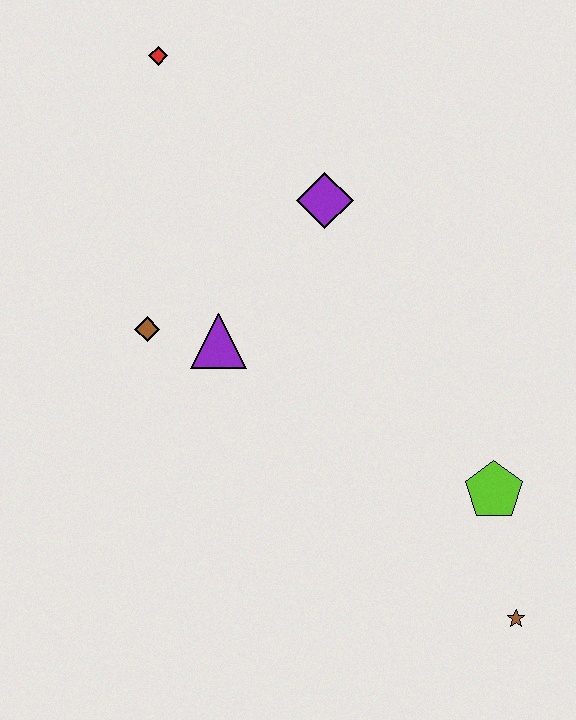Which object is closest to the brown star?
The lime pentagon is closest to the brown star.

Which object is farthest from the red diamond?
The brown star is farthest from the red diamond.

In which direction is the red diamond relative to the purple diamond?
The red diamond is to the left of the purple diamond.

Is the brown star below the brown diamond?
Yes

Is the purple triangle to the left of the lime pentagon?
Yes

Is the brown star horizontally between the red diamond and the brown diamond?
No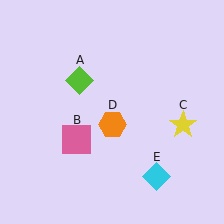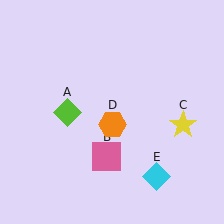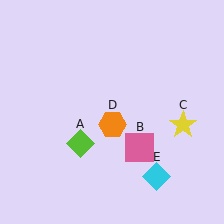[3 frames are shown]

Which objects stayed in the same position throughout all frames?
Yellow star (object C) and orange hexagon (object D) and cyan diamond (object E) remained stationary.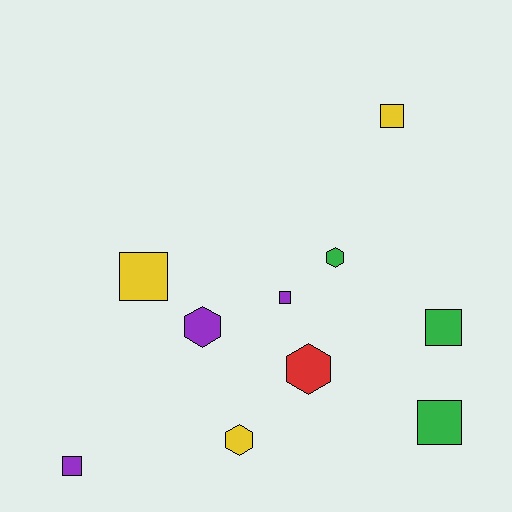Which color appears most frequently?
Yellow, with 3 objects.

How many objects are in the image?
There are 10 objects.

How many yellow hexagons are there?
There is 1 yellow hexagon.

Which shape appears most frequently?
Square, with 6 objects.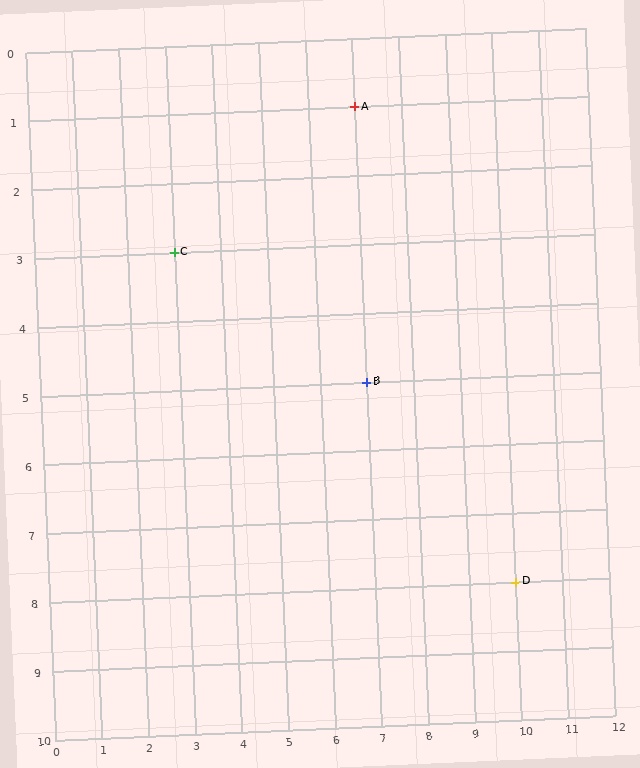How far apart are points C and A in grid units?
Points C and A are 4 columns and 2 rows apart (about 4.5 grid units diagonally).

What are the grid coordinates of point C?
Point C is at grid coordinates (3, 3).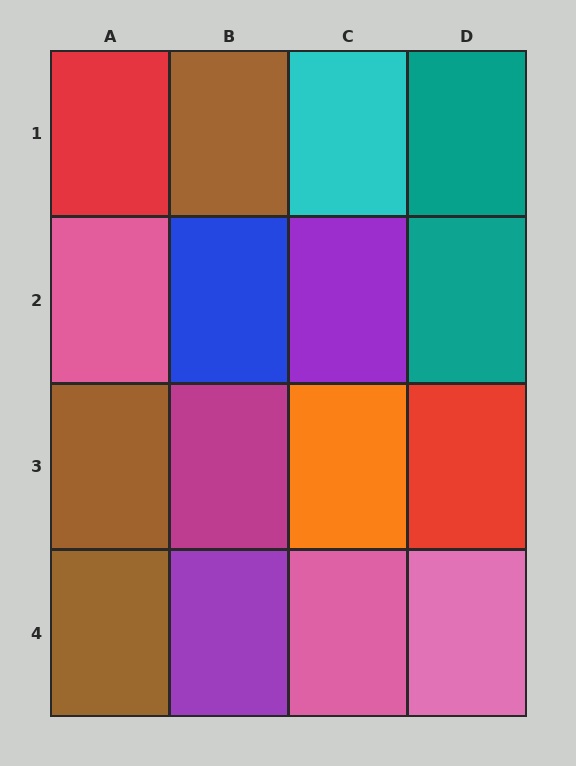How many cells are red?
2 cells are red.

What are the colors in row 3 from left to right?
Brown, magenta, orange, red.